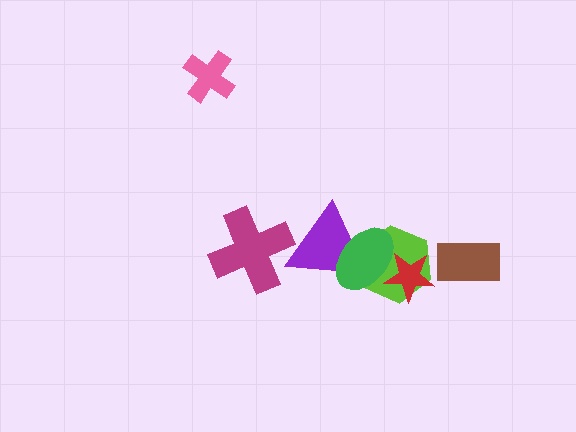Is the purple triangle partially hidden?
Yes, it is partially covered by another shape.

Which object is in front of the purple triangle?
The green ellipse is in front of the purple triangle.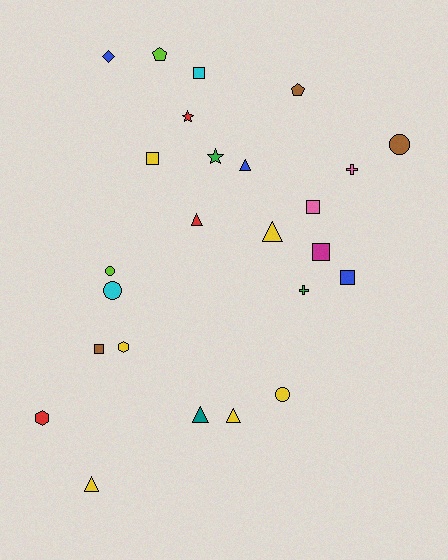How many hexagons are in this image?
There are 2 hexagons.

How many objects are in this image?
There are 25 objects.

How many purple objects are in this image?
There are no purple objects.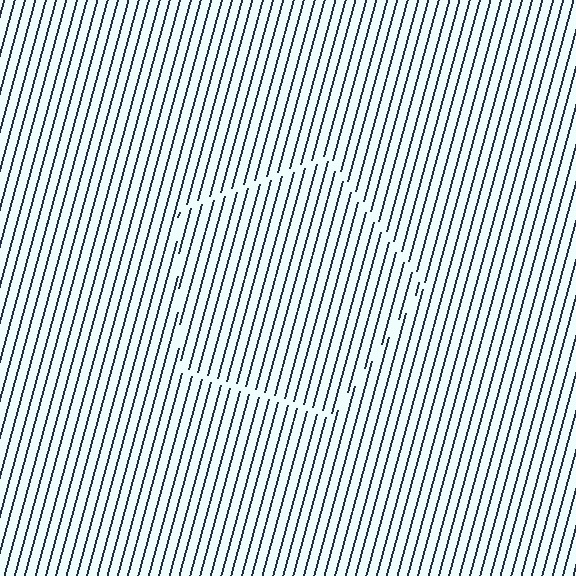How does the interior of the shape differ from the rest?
The interior of the shape contains the same grating, shifted by half a period — the contour is defined by the phase discontinuity where line-ends from the inner and outer gratings abut.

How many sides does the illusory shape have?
5 sides — the line-ends trace a pentagon.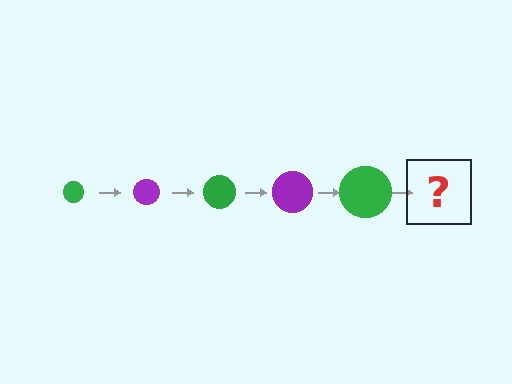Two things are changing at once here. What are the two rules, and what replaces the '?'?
The two rules are that the circle grows larger each step and the color cycles through green and purple. The '?' should be a purple circle, larger than the previous one.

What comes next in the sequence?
The next element should be a purple circle, larger than the previous one.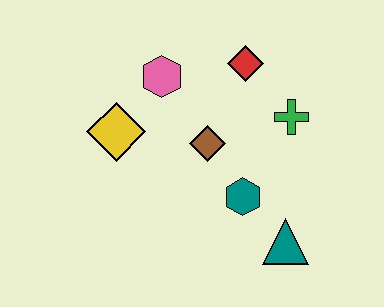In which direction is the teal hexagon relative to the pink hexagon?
The teal hexagon is below the pink hexagon.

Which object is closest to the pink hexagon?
The yellow diamond is closest to the pink hexagon.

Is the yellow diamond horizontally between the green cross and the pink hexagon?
No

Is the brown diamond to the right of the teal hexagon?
No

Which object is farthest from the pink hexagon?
The teal triangle is farthest from the pink hexagon.